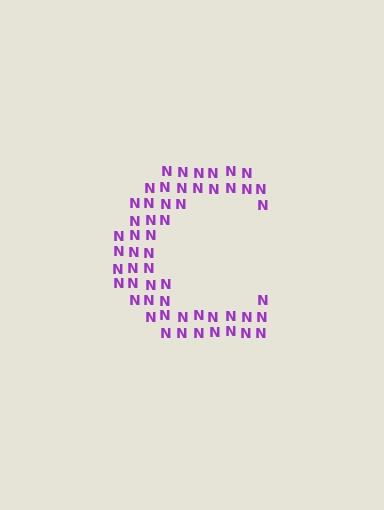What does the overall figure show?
The overall figure shows the letter C.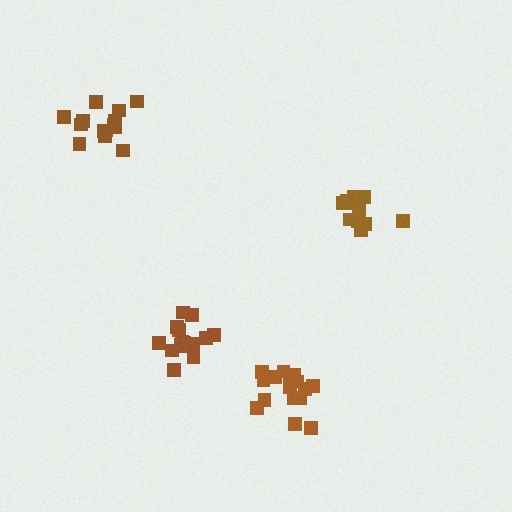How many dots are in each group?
Group 1: 17 dots, Group 2: 14 dots, Group 3: 15 dots, Group 4: 11 dots (57 total).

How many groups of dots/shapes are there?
There are 4 groups.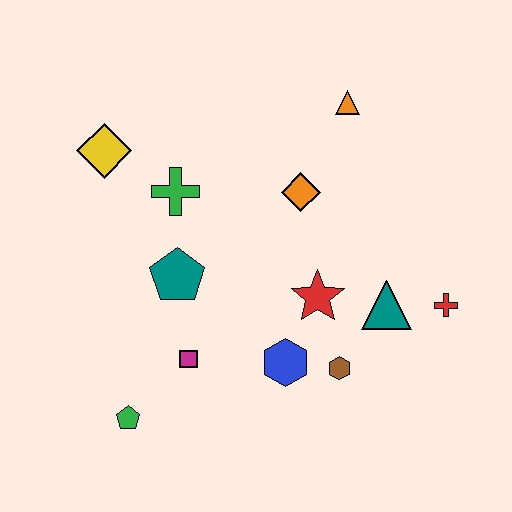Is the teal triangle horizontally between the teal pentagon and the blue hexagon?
No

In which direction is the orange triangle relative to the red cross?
The orange triangle is above the red cross.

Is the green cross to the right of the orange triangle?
No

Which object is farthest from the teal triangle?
The yellow diamond is farthest from the teal triangle.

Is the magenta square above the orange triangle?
No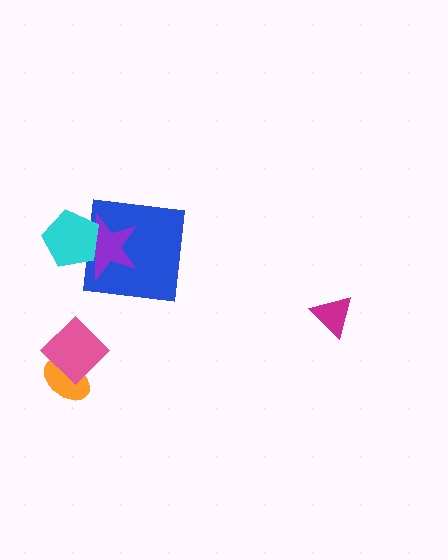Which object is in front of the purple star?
The cyan pentagon is in front of the purple star.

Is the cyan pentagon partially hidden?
No, no other shape covers it.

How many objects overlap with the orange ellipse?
1 object overlaps with the orange ellipse.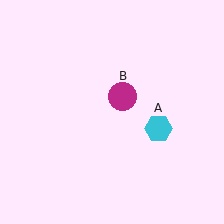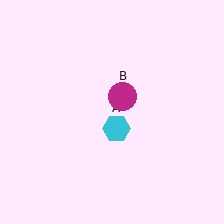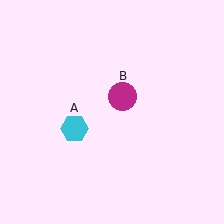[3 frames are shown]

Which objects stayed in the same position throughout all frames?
Magenta circle (object B) remained stationary.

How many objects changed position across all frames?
1 object changed position: cyan hexagon (object A).